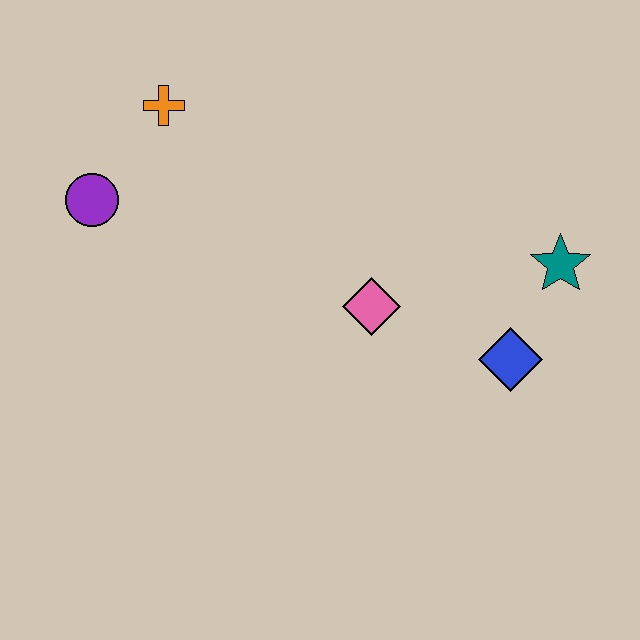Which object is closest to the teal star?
The blue diamond is closest to the teal star.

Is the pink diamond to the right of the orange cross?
Yes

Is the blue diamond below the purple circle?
Yes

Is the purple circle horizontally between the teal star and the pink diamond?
No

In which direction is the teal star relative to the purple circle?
The teal star is to the right of the purple circle.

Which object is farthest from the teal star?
The purple circle is farthest from the teal star.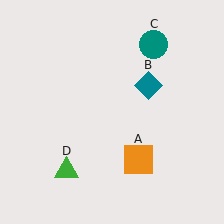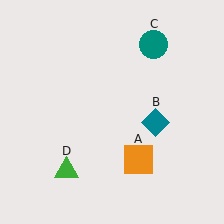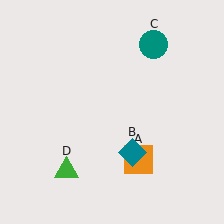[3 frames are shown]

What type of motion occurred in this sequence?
The teal diamond (object B) rotated clockwise around the center of the scene.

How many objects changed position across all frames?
1 object changed position: teal diamond (object B).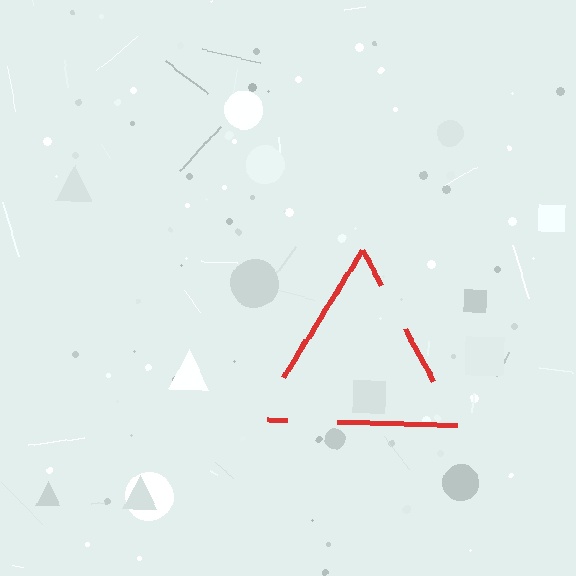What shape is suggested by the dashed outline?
The dashed outline suggests a triangle.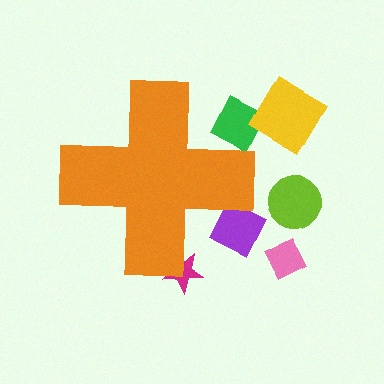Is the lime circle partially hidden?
No, the lime circle is fully visible.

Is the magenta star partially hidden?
Yes, the magenta star is partially hidden behind the orange cross.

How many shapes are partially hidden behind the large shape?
3 shapes are partially hidden.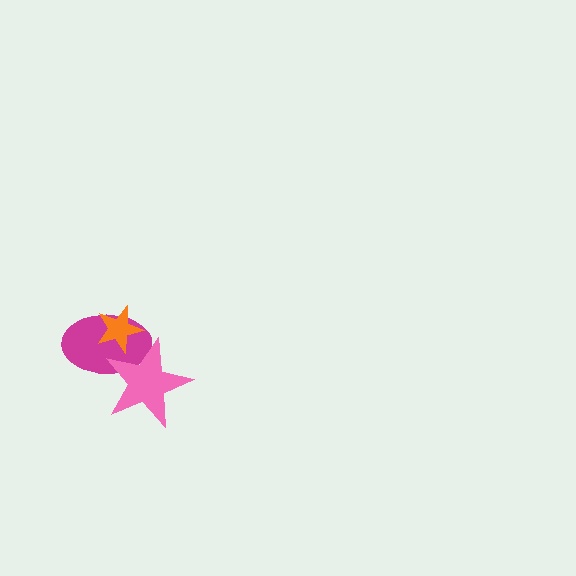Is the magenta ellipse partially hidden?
Yes, it is partially covered by another shape.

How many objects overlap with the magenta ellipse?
2 objects overlap with the magenta ellipse.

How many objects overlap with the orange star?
2 objects overlap with the orange star.